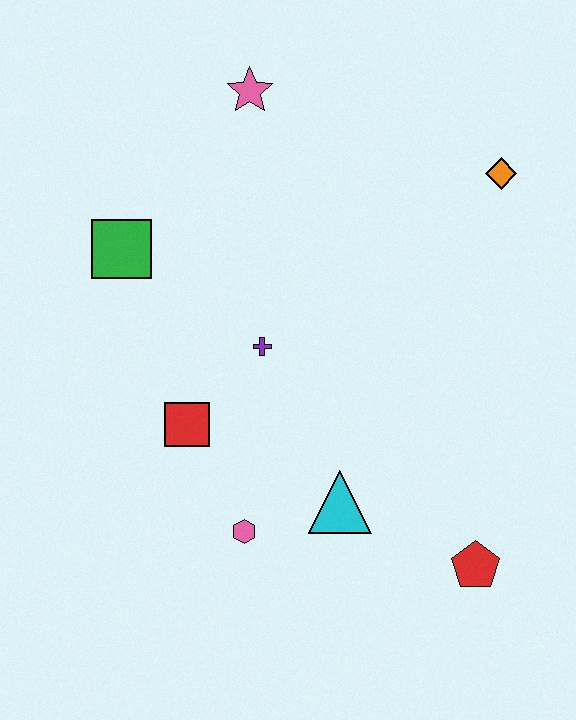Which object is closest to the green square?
The purple cross is closest to the green square.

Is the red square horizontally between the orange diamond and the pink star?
No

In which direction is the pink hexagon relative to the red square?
The pink hexagon is below the red square.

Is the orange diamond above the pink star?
No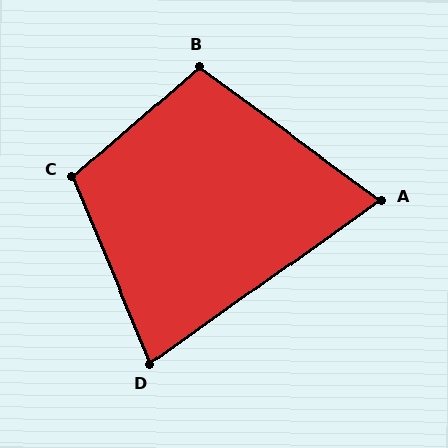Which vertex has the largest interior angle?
C, at approximately 108 degrees.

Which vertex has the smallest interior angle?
A, at approximately 72 degrees.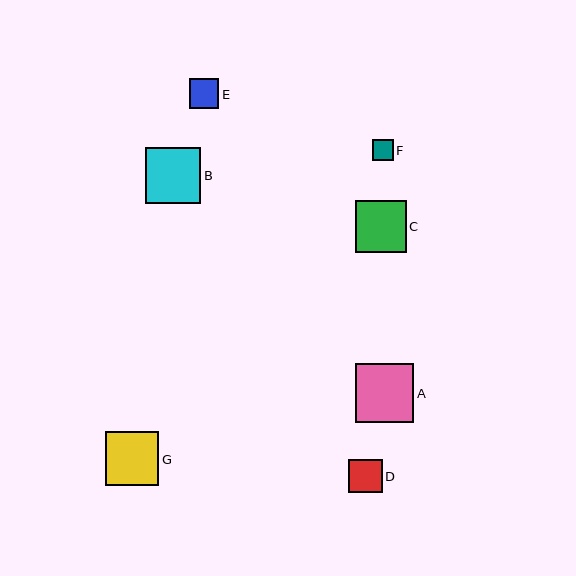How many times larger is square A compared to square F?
Square A is approximately 2.8 times the size of square F.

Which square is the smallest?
Square F is the smallest with a size of approximately 21 pixels.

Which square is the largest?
Square A is the largest with a size of approximately 59 pixels.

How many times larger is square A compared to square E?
Square A is approximately 2.0 times the size of square E.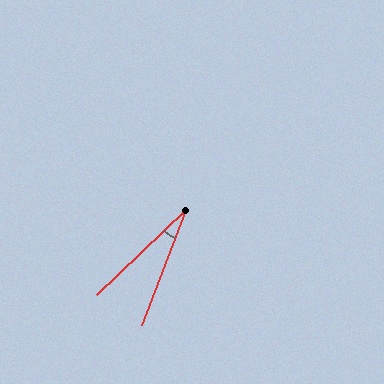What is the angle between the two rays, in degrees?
Approximately 25 degrees.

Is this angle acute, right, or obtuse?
It is acute.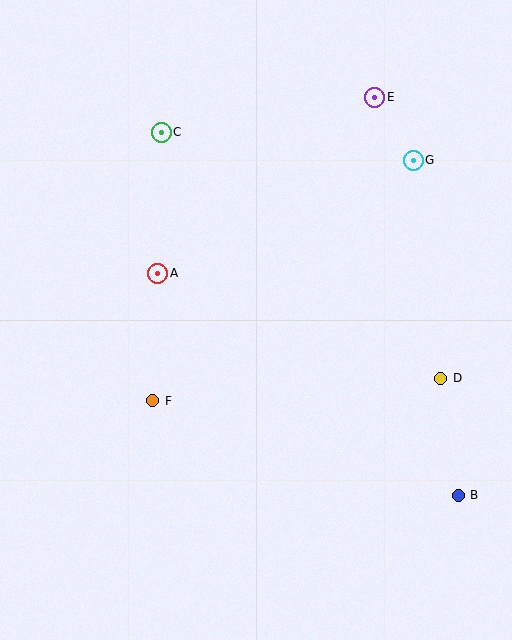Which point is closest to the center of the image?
Point A at (158, 273) is closest to the center.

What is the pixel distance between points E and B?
The distance between E and B is 407 pixels.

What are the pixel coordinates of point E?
Point E is at (375, 97).